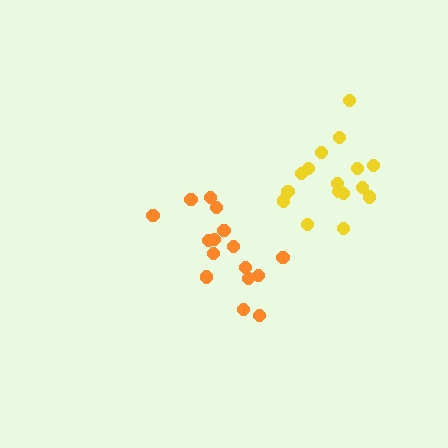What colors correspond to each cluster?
The clusters are colored: yellow, orange.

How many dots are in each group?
Group 1: 16 dots, Group 2: 16 dots (32 total).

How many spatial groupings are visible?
There are 2 spatial groupings.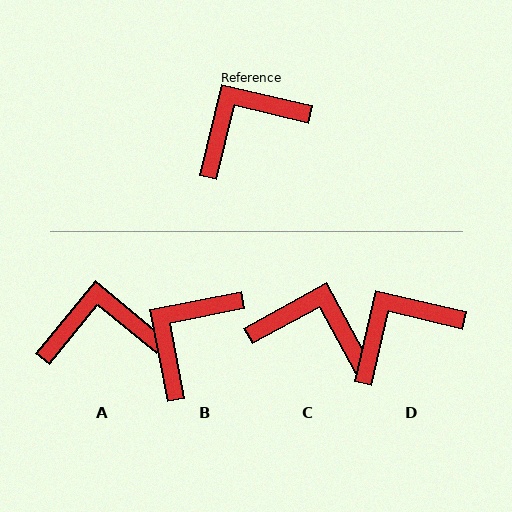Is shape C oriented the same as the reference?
No, it is off by about 48 degrees.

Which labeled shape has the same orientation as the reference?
D.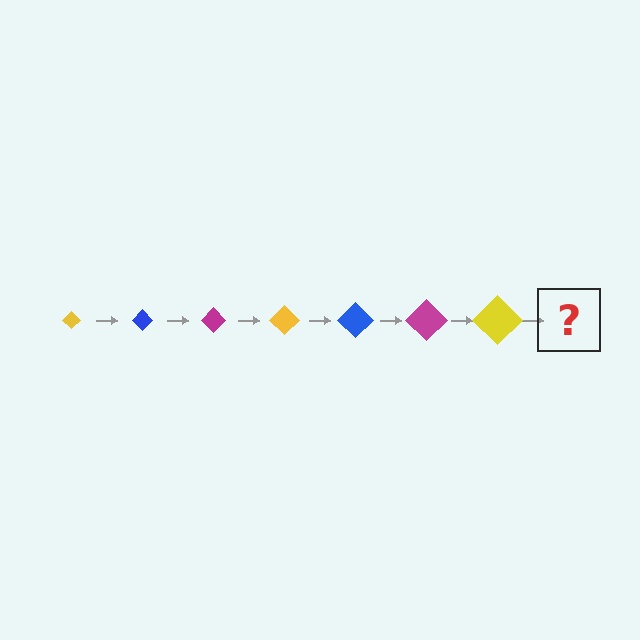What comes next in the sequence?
The next element should be a blue diamond, larger than the previous one.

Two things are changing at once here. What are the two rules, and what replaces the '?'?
The two rules are that the diamond grows larger each step and the color cycles through yellow, blue, and magenta. The '?' should be a blue diamond, larger than the previous one.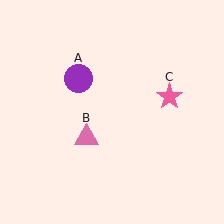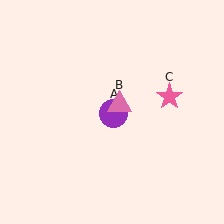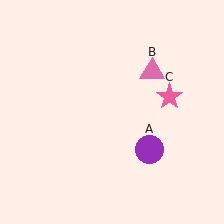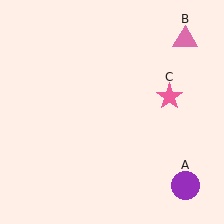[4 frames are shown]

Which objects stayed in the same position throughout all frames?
Pink star (object C) remained stationary.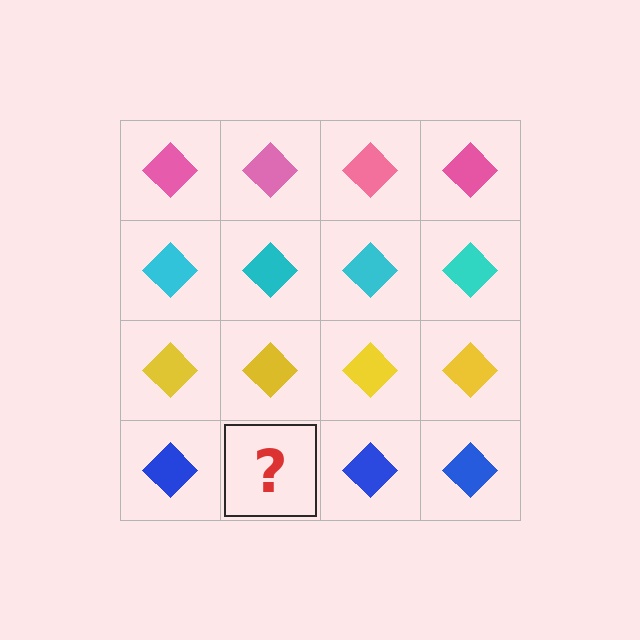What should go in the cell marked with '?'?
The missing cell should contain a blue diamond.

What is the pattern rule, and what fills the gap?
The rule is that each row has a consistent color. The gap should be filled with a blue diamond.